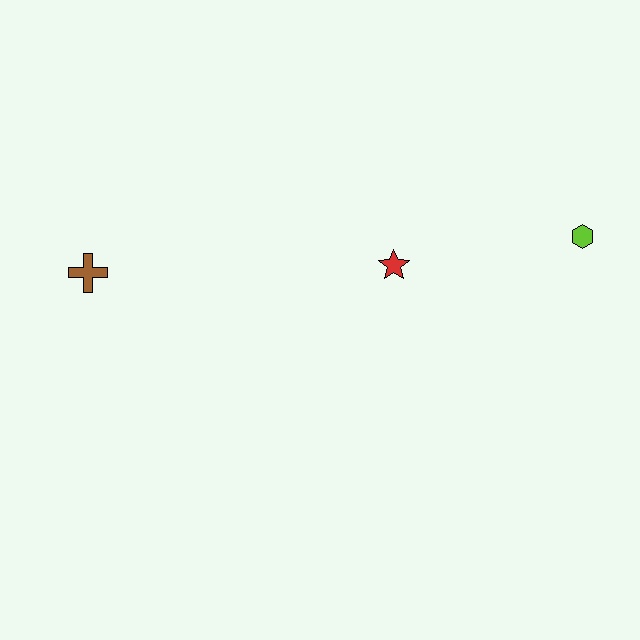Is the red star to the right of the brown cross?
Yes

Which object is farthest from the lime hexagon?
The brown cross is farthest from the lime hexagon.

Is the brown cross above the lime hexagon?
No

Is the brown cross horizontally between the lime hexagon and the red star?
No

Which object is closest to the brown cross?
The red star is closest to the brown cross.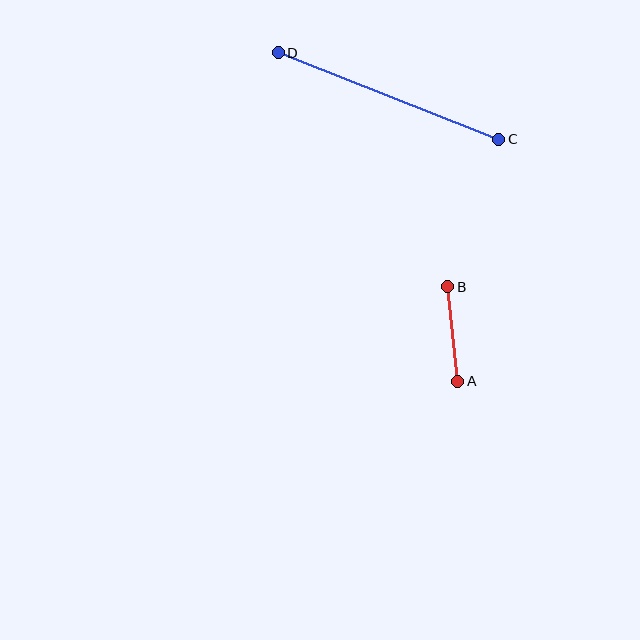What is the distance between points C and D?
The distance is approximately 237 pixels.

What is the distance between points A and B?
The distance is approximately 95 pixels.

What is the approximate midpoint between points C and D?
The midpoint is at approximately (388, 96) pixels.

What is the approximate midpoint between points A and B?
The midpoint is at approximately (453, 334) pixels.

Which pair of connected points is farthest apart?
Points C and D are farthest apart.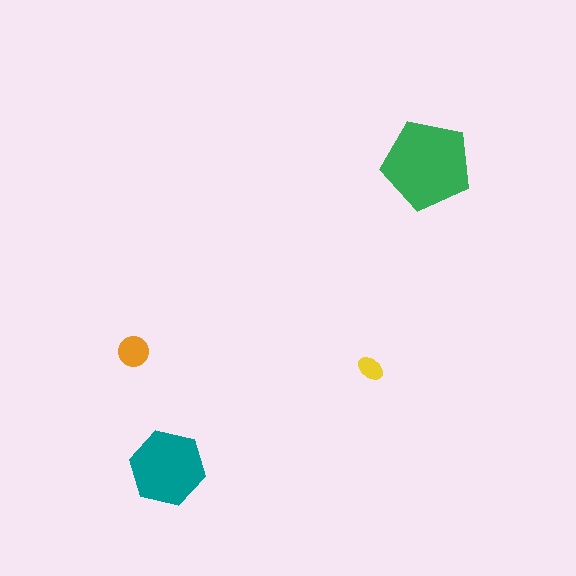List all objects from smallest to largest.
The yellow ellipse, the orange circle, the teal hexagon, the green pentagon.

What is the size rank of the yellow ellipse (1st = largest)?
4th.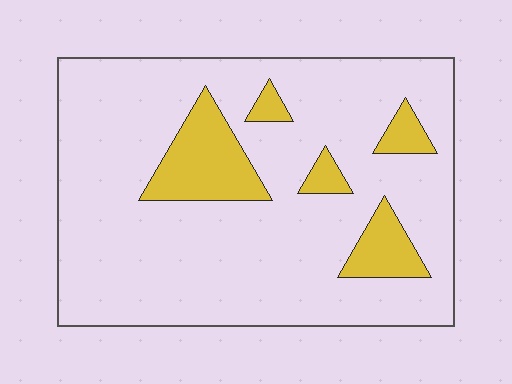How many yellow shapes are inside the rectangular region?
5.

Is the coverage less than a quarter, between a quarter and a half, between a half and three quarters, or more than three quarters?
Less than a quarter.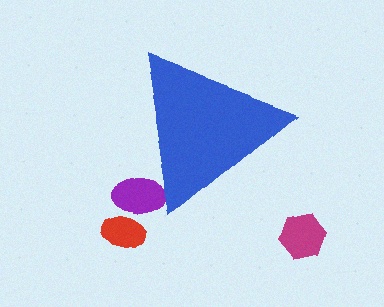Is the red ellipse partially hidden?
No, the red ellipse is fully visible.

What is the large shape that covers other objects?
A blue triangle.